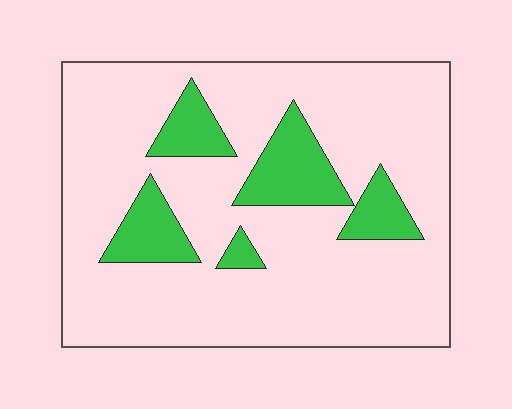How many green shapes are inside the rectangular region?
5.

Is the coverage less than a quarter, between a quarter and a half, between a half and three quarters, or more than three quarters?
Less than a quarter.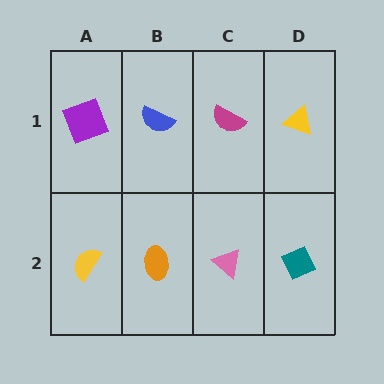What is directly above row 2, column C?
A magenta semicircle.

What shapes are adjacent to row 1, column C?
A pink triangle (row 2, column C), a blue semicircle (row 1, column B), a yellow triangle (row 1, column D).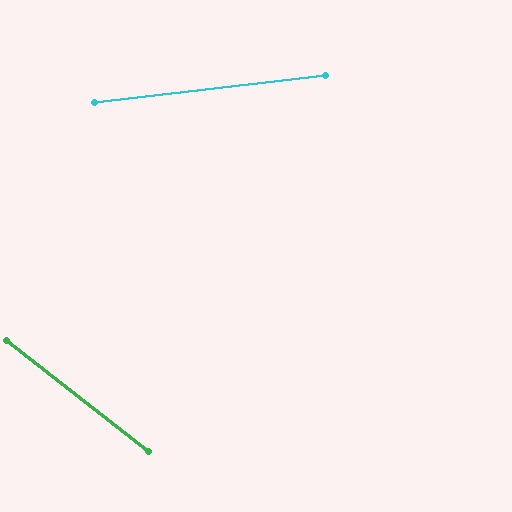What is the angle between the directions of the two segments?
Approximately 45 degrees.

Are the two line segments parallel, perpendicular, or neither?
Neither parallel nor perpendicular — they differ by about 45°.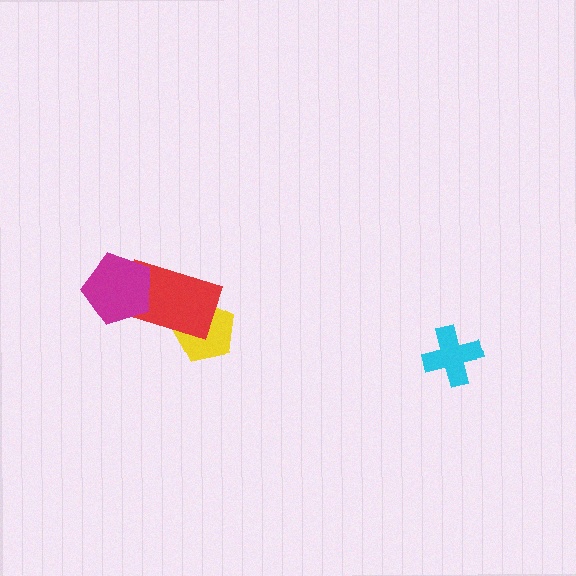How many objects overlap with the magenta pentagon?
1 object overlaps with the magenta pentagon.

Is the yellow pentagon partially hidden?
Yes, it is partially covered by another shape.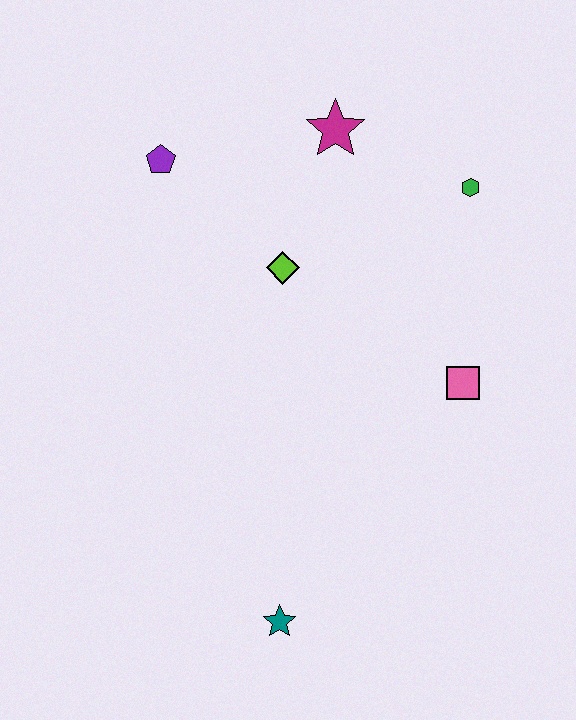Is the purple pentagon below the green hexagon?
No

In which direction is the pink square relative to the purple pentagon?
The pink square is to the right of the purple pentagon.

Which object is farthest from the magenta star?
The teal star is farthest from the magenta star.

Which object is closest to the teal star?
The pink square is closest to the teal star.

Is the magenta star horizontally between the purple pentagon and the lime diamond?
No